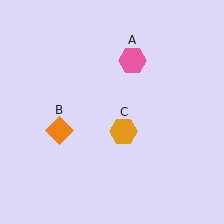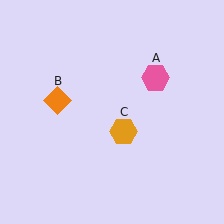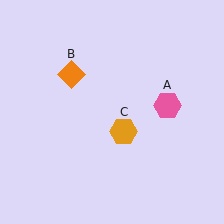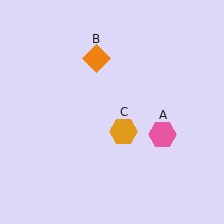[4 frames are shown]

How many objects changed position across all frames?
2 objects changed position: pink hexagon (object A), orange diamond (object B).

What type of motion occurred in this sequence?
The pink hexagon (object A), orange diamond (object B) rotated clockwise around the center of the scene.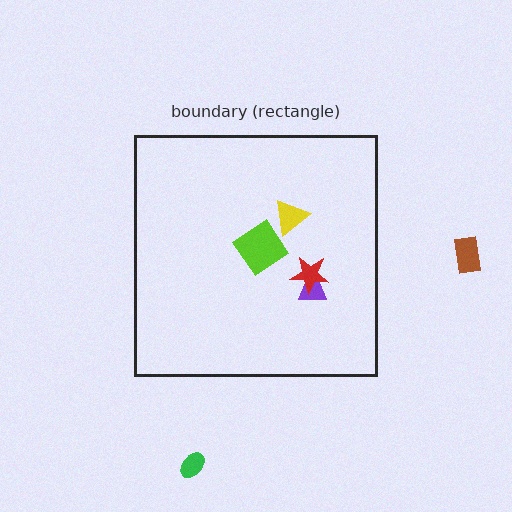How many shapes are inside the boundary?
4 inside, 2 outside.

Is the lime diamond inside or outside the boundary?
Inside.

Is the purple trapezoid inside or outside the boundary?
Inside.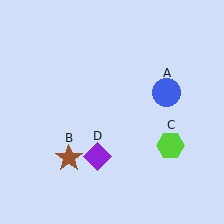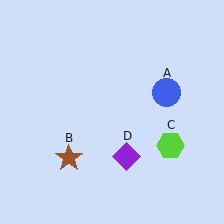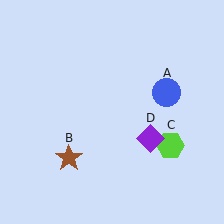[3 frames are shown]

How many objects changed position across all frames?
1 object changed position: purple diamond (object D).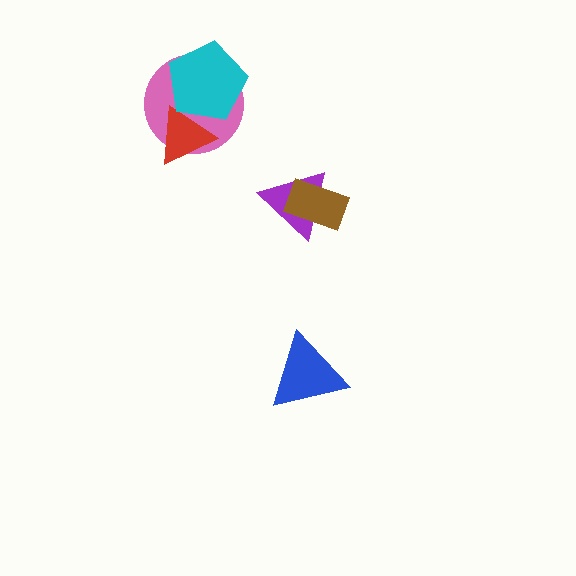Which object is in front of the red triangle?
The cyan pentagon is in front of the red triangle.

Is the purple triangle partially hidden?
Yes, it is partially covered by another shape.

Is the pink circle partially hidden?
Yes, it is partially covered by another shape.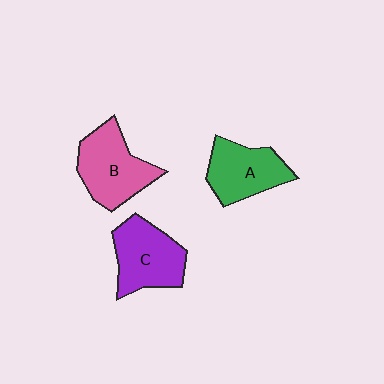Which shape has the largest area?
Shape B (pink).